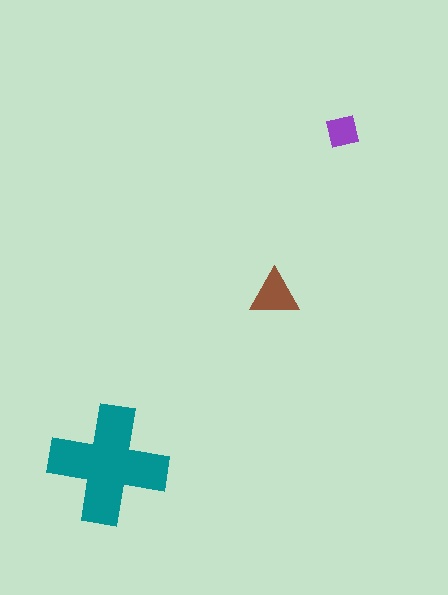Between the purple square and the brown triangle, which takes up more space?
The brown triangle.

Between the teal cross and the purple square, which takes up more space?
The teal cross.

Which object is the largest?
The teal cross.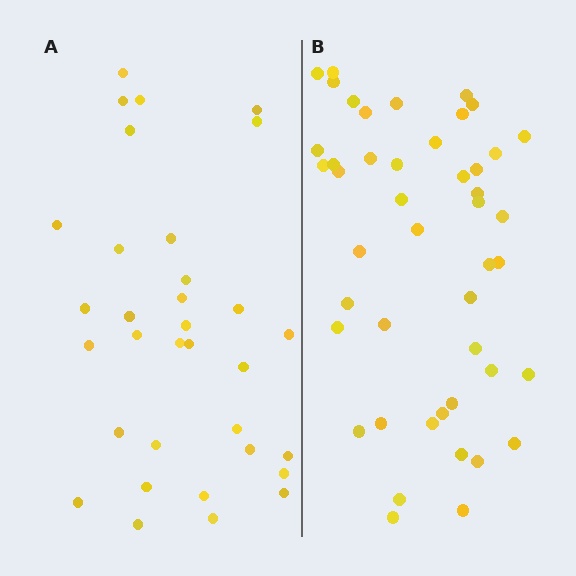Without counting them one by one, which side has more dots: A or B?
Region B (the right region) has more dots.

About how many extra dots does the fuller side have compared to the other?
Region B has approximately 15 more dots than region A.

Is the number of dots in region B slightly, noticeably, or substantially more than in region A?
Region B has noticeably more, but not dramatically so. The ratio is roughly 1.4 to 1.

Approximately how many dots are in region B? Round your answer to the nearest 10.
About 50 dots. (The exact count is 46, which rounds to 50.)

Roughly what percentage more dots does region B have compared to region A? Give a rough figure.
About 40% more.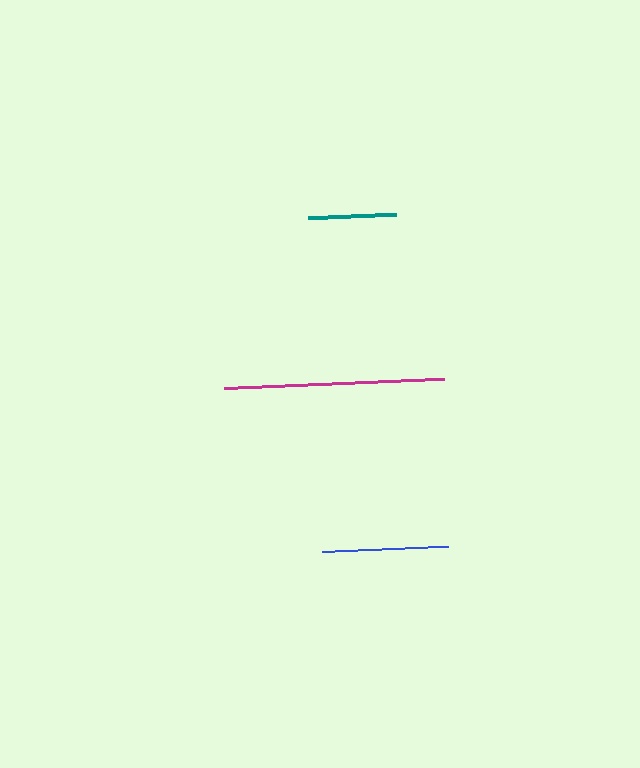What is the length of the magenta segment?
The magenta segment is approximately 220 pixels long.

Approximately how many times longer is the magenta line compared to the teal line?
The magenta line is approximately 2.5 times the length of the teal line.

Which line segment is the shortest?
The teal line is the shortest at approximately 88 pixels.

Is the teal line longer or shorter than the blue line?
The blue line is longer than the teal line.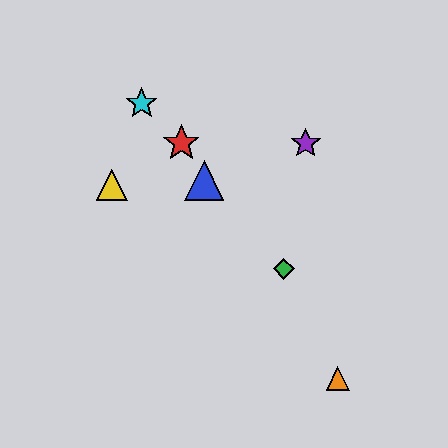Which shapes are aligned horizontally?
The red star, the purple star are aligned horizontally.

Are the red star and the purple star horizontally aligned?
Yes, both are at y≈143.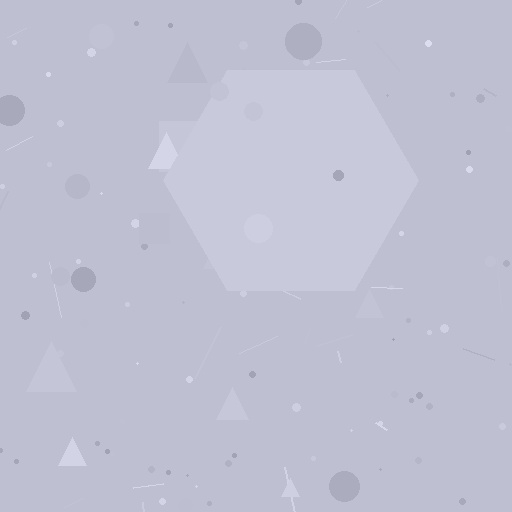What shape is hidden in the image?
A hexagon is hidden in the image.